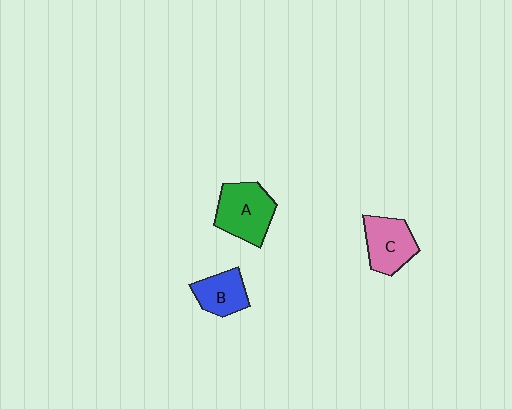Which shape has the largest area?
Shape A (green).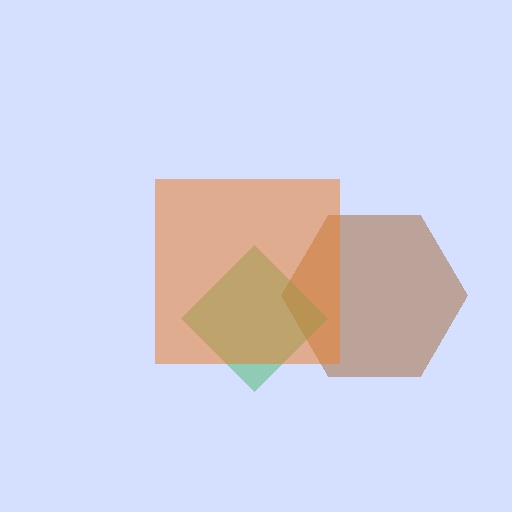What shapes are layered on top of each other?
The layered shapes are: a brown hexagon, a green diamond, an orange square.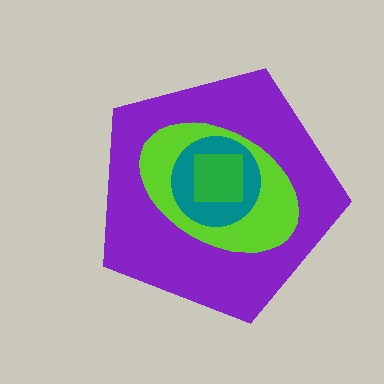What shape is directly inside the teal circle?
The green square.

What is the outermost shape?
The purple pentagon.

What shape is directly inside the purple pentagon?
The lime ellipse.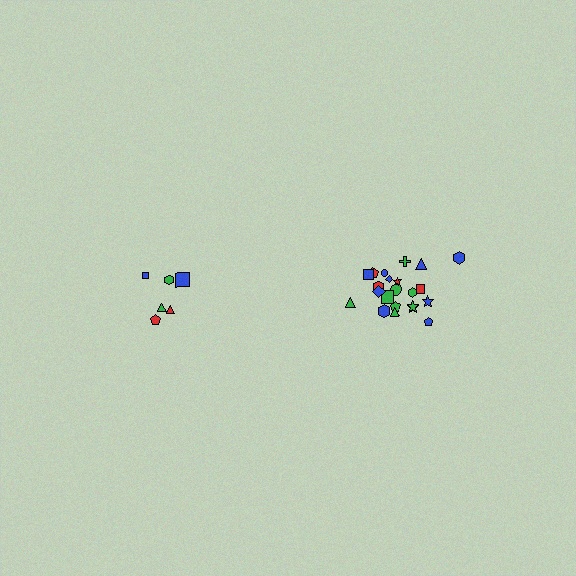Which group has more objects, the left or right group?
The right group.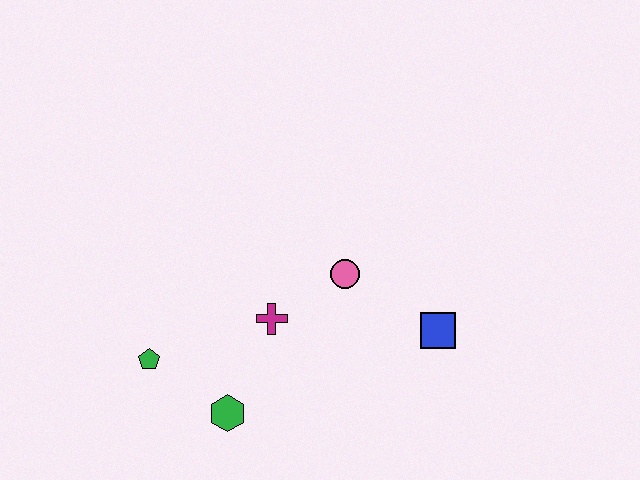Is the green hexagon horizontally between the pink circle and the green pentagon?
Yes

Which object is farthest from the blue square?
The green pentagon is farthest from the blue square.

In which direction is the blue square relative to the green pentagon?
The blue square is to the right of the green pentagon.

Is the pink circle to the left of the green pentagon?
No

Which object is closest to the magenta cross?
The pink circle is closest to the magenta cross.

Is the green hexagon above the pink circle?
No